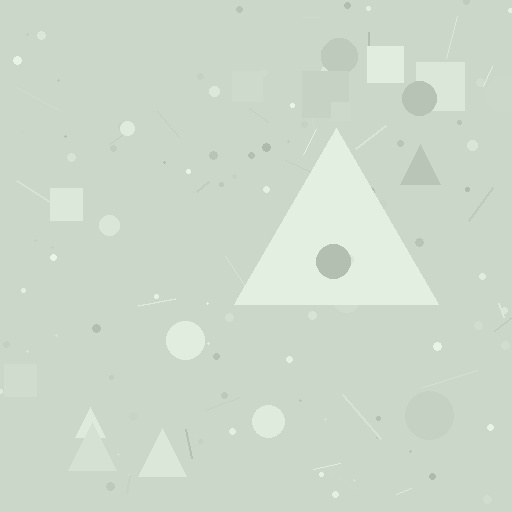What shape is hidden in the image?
A triangle is hidden in the image.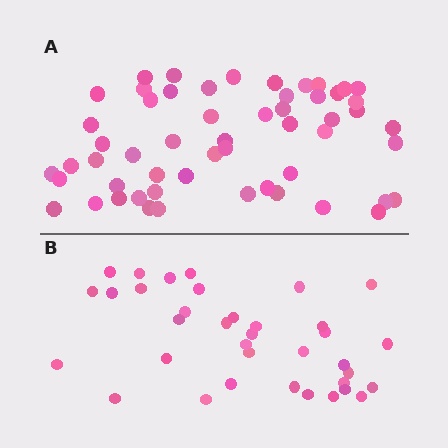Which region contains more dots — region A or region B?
Region A (the top region) has more dots.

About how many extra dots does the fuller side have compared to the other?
Region A has approximately 20 more dots than region B.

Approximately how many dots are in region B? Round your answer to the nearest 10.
About 40 dots. (The exact count is 36, which rounds to 40.)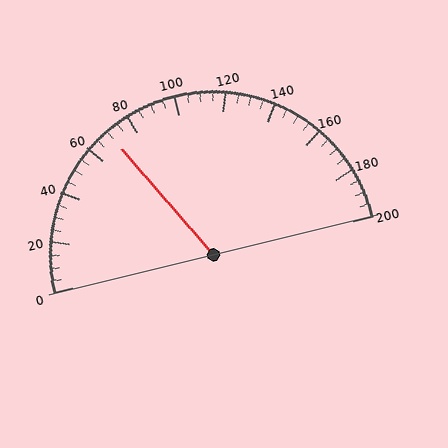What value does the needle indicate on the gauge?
The needle indicates approximately 70.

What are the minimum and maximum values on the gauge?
The gauge ranges from 0 to 200.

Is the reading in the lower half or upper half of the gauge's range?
The reading is in the lower half of the range (0 to 200).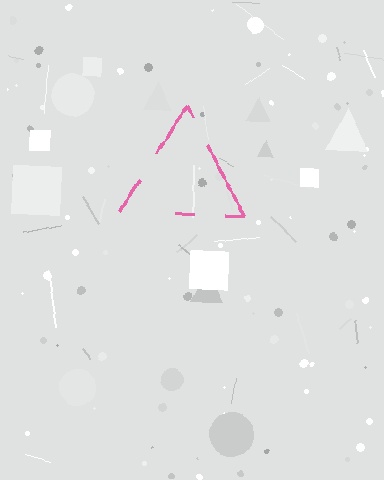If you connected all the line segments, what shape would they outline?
They would outline a triangle.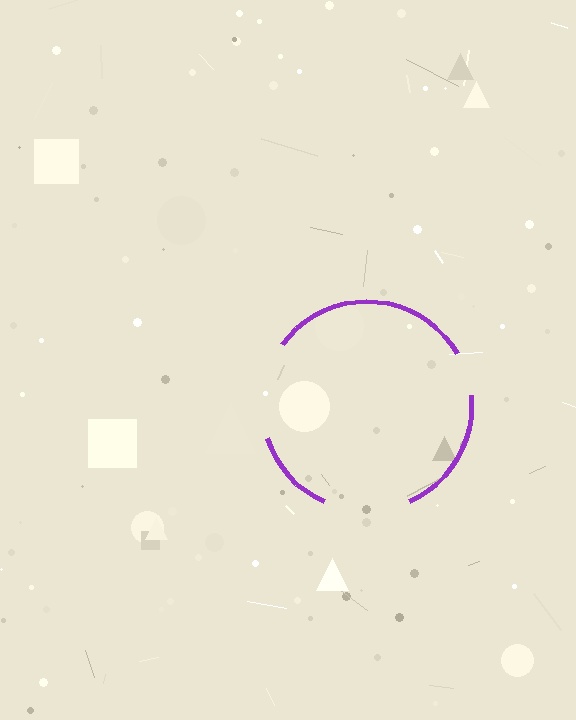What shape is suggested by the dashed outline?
The dashed outline suggests a circle.